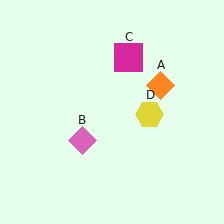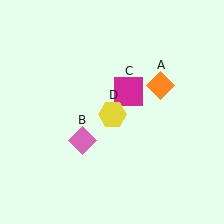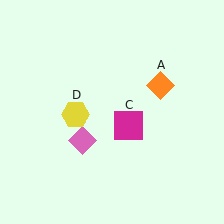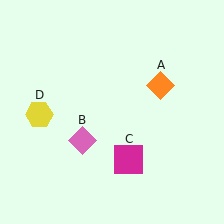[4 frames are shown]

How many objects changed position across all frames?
2 objects changed position: magenta square (object C), yellow hexagon (object D).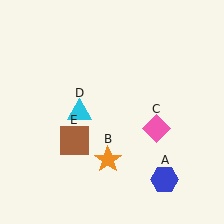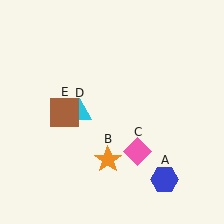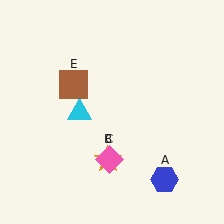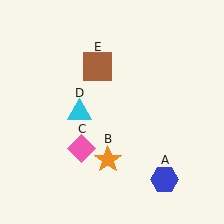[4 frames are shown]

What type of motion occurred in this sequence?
The pink diamond (object C), brown square (object E) rotated clockwise around the center of the scene.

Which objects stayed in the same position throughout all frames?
Blue hexagon (object A) and orange star (object B) and cyan triangle (object D) remained stationary.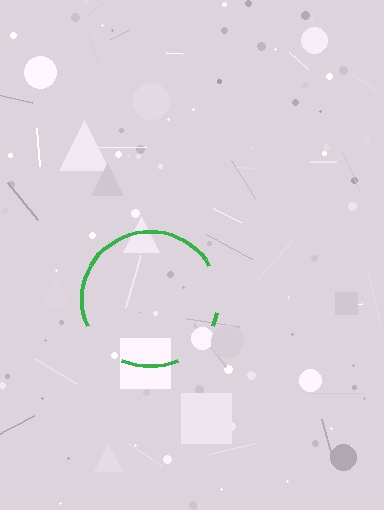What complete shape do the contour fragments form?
The contour fragments form a circle.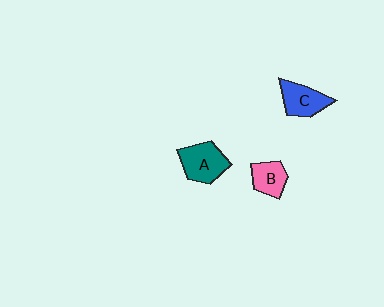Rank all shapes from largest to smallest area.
From largest to smallest: A (teal), C (blue), B (pink).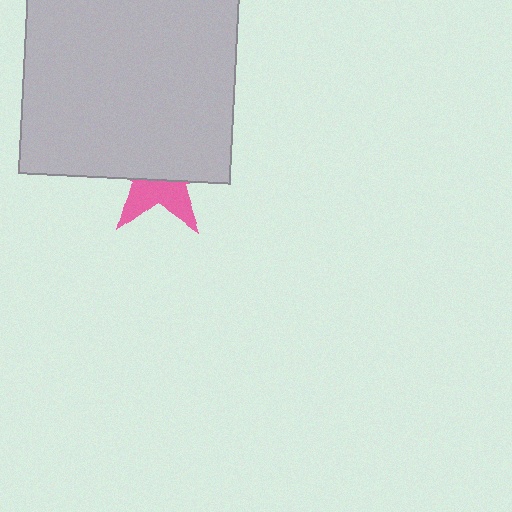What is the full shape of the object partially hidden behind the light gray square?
The partially hidden object is a pink star.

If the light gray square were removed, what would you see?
You would see the complete pink star.